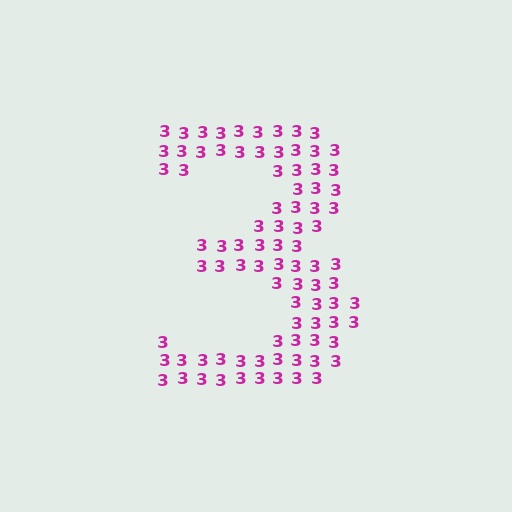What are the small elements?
The small elements are digit 3's.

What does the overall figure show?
The overall figure shows the digit 3.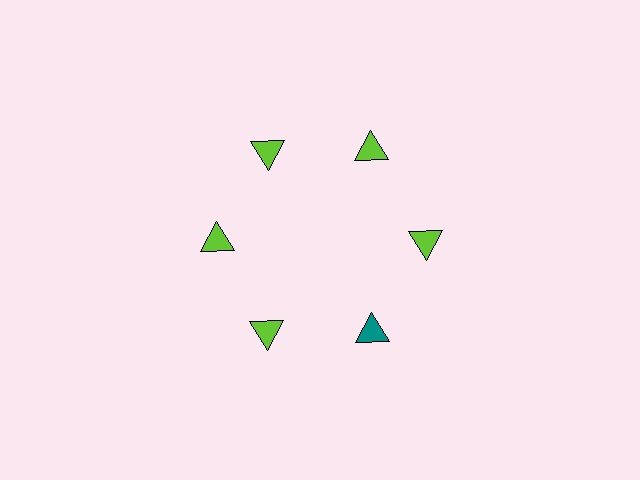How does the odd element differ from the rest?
It has a different color: teal instead of lime.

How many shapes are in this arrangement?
There are 6 shapes arranged in a ring pattern.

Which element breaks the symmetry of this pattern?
The teal triangle at roughly the 5 o'clock position breaks the symmetry. All other shapes are lime triangles.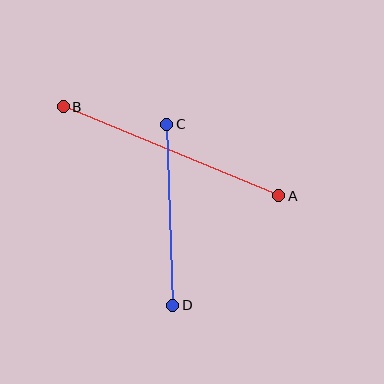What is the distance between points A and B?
The distance is approximately 233 pixels.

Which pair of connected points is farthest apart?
Points A and B are farthest apart.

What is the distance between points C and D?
The distance is approximately 181 pixels.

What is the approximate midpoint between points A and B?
The midpoint is at approximately (171, 151) pixels.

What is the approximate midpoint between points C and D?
The midpoint is at approximately (170, 215) pixels.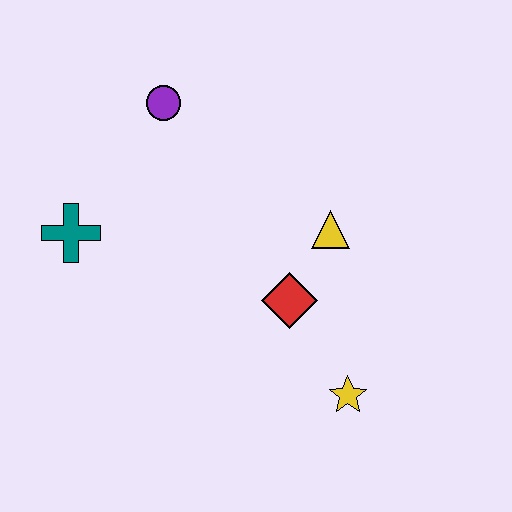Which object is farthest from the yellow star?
The purple circle is farthest from the yellow star.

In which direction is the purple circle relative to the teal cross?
The purple circle is above the teal cross.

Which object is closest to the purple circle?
The teal cross is closest to the purple circle.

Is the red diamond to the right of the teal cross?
Yes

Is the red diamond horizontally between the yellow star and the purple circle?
Yes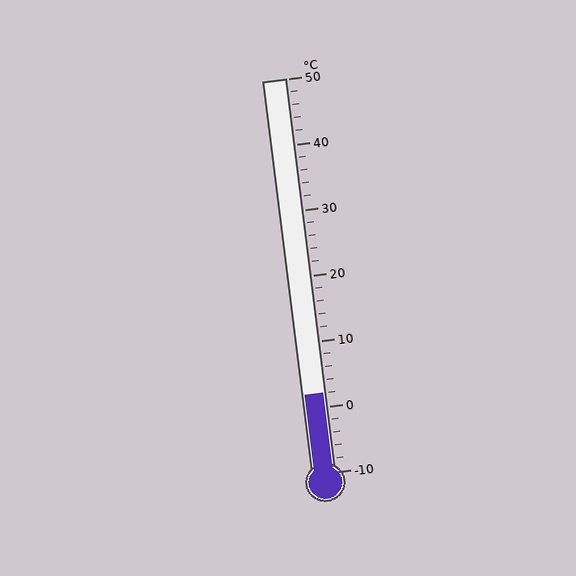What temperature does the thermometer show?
The thermometer shows approximately 2°C.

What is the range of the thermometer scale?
The thermometer scale ranges from -10°C to 50°C.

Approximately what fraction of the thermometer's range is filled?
The thermometer is filled to approximately 20% of its range.